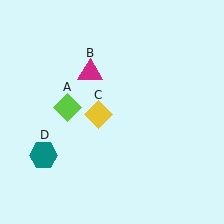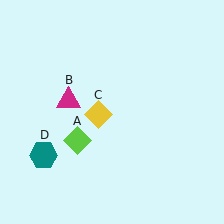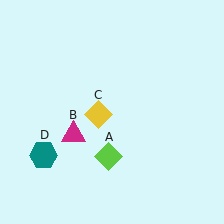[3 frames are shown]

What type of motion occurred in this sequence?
The lime diamond (object A), magenta triangle (object B) rotated counterclockwise around the center of the scene.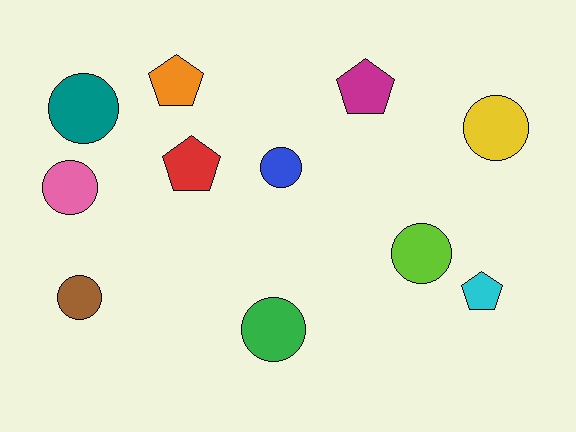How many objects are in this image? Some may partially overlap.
There are 11 objects.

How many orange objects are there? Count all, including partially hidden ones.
There is 1 orange object.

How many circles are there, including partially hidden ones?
There are 7 circles.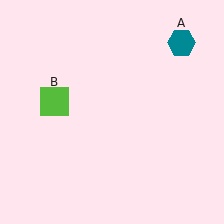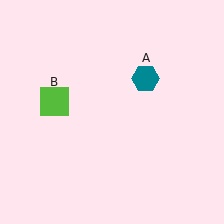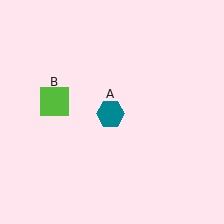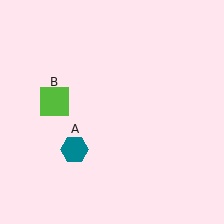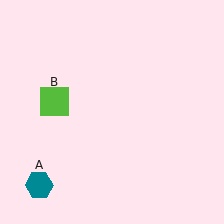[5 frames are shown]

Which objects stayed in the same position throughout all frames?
Lime square (object B) remained stationary.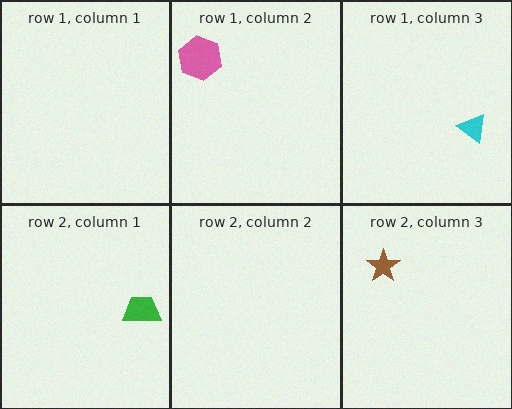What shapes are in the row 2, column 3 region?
The brown star.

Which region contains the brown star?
The row 2, column 3 region.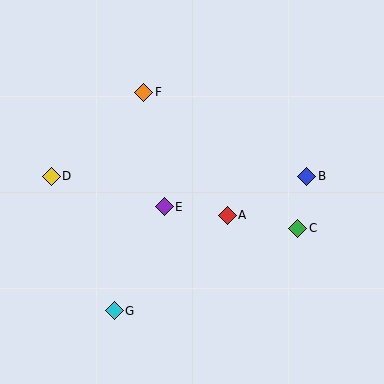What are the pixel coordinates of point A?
Point A is at (227, 215).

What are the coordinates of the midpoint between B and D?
The midpoint between B and D is at (179, 176).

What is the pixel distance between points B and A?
The distance between B and A is 89 pixels.